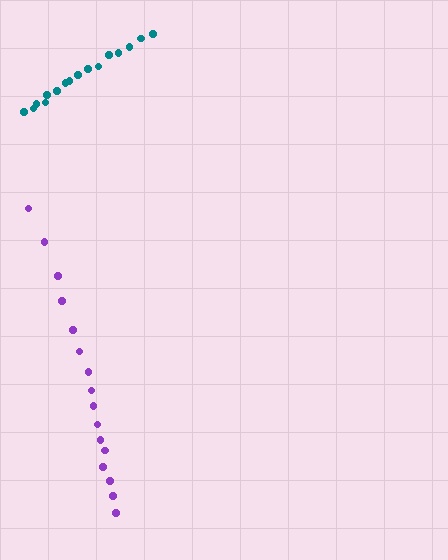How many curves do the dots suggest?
There are 2 distinct paths.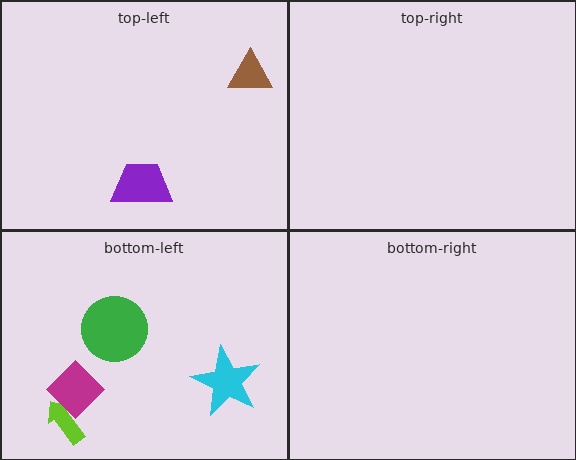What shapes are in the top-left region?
The brown triangle, the purple trapezoid.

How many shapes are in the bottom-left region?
4.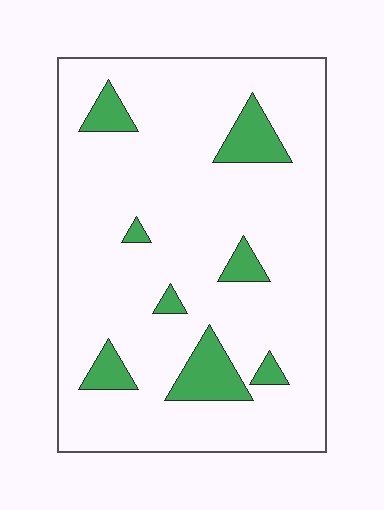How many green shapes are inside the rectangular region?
8.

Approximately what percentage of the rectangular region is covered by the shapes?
Approximately 10%.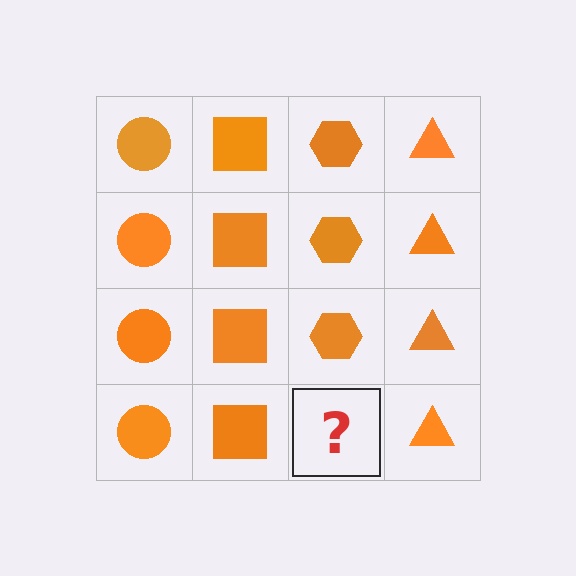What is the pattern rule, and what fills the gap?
The rule is that each column has a consistent shape. The gap should be filled with an orange hexagon.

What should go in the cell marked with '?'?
The missing cell should contain an orange hexagon.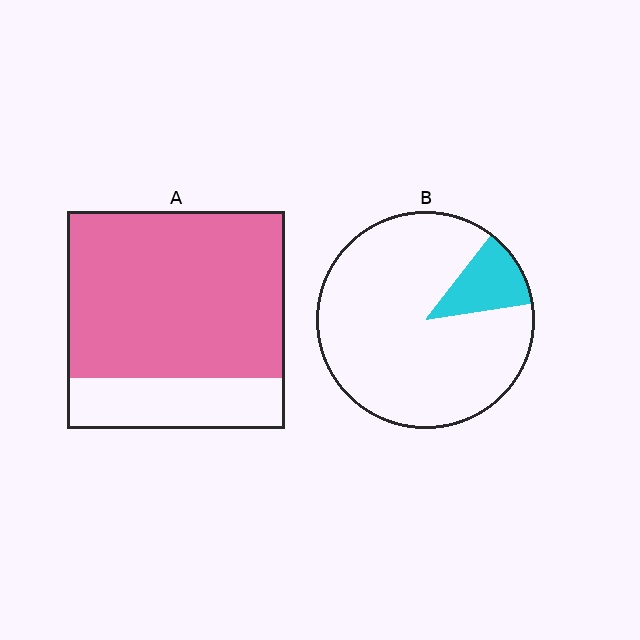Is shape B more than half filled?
No.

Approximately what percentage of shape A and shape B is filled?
A is approximately 75% and B is approximately 10%.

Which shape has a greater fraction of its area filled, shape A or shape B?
Shape A.